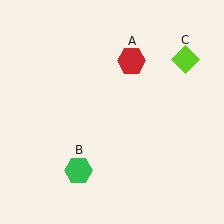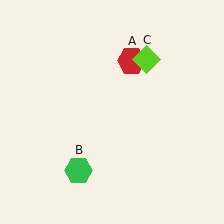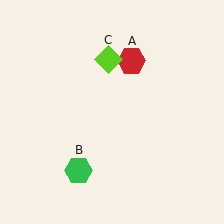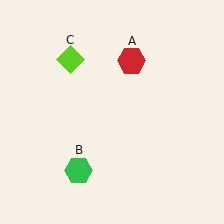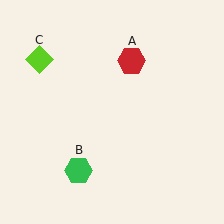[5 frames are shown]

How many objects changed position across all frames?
1 object changed position: lime diamond (object C).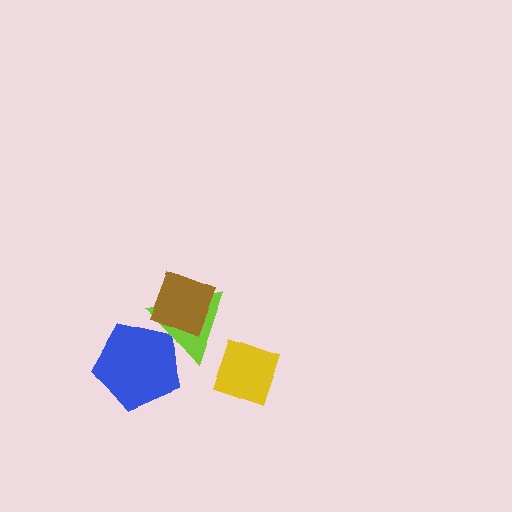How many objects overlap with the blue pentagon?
1 object overlaps with the blue pentagon.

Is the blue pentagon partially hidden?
Yes, it is partially covered by another shape.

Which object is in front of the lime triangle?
The brown square is in front of the lime triangle.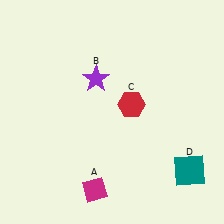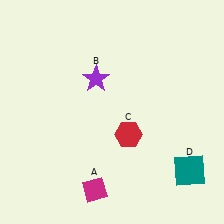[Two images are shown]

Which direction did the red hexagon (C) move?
The red hexagon (C) moved down.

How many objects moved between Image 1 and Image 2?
1 object moved between the two images.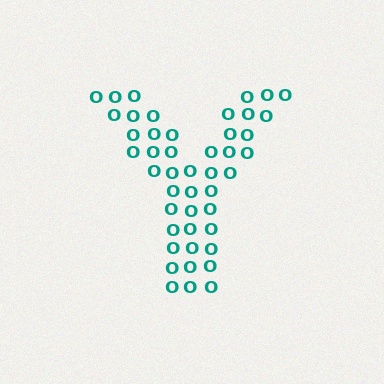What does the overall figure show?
The overall figure shows the letter Y.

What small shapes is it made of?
It is made of small letter O's.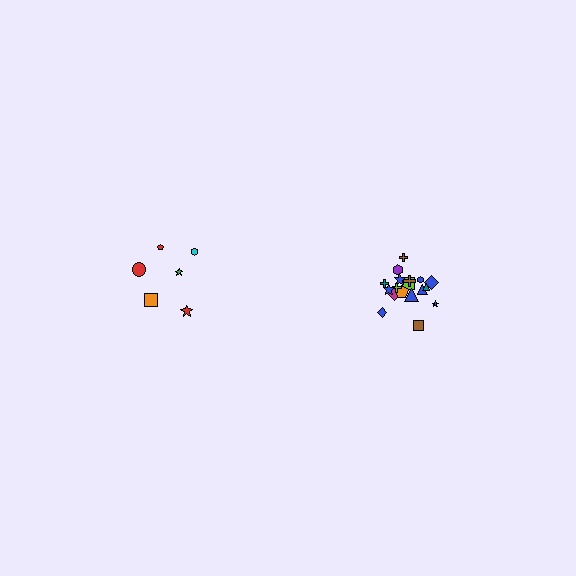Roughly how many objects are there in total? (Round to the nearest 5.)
Roughly 25 objects in total.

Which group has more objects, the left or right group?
The right group.